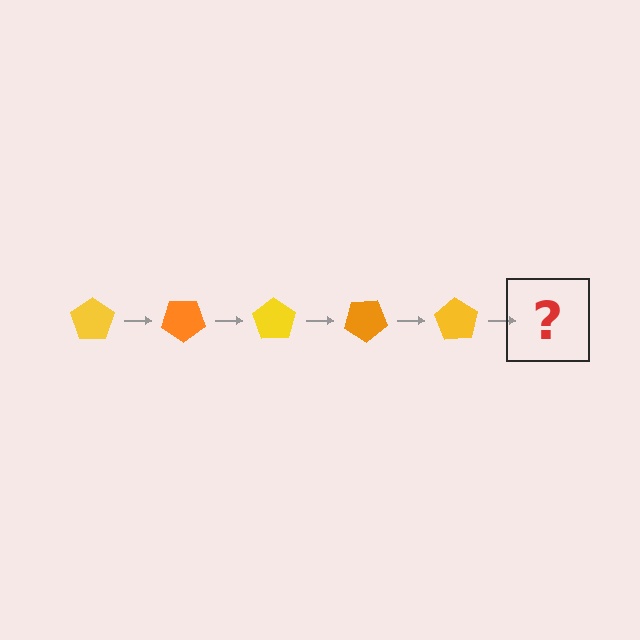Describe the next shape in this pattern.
It should be an orange pentagon, rotated 175 degrees from the start.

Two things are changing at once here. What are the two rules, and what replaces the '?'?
The two rules are that it rotates 35 degrees each step and the color cycles through yellow and orange. The '?' should be an orange pentagon, rotated 175 degrees from the start.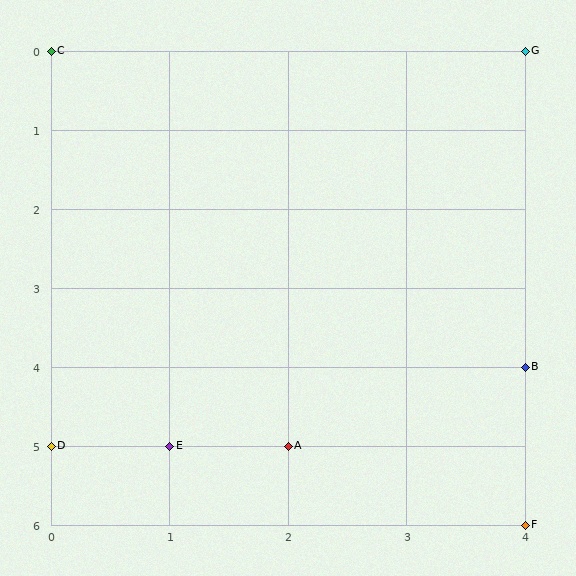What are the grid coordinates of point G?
Point G is at grid coordinates (4, 0).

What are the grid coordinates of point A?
Point A is at grid coordinates (2, 5).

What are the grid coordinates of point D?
Point D is at grid coordinates (0, 5).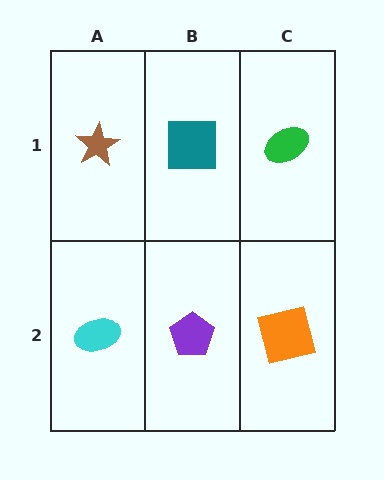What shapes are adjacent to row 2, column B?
A teal square (row 1, column B), a cyan ellipse (row 2, column A), an orange square (row 2, column C).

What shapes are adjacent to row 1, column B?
A purple pentagon (row 2, column B), a brown star (row 1, column A), a green ellipse (row 1, column C).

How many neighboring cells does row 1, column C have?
2.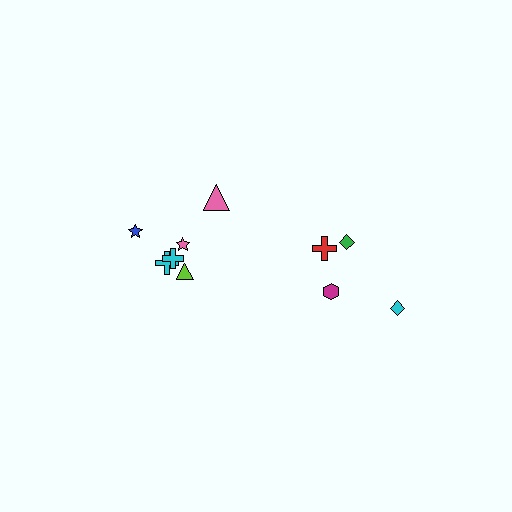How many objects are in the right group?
There are 4 objects.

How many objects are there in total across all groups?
There are 10 objects.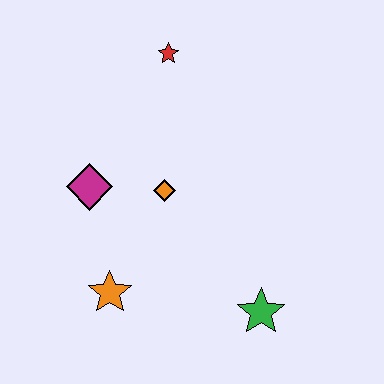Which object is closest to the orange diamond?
The magenta diamond is closest to the orange diamond.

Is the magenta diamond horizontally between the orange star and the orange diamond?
No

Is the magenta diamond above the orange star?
Yes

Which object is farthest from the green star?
The red star is farthest from the green star.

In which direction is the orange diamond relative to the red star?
The orange diamond is below the red star.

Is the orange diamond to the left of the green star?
Yes